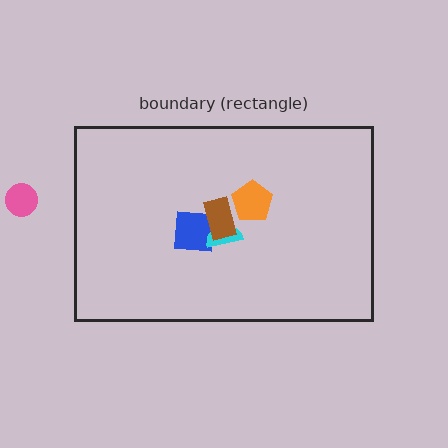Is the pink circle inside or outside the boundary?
Outside.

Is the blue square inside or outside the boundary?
Inside.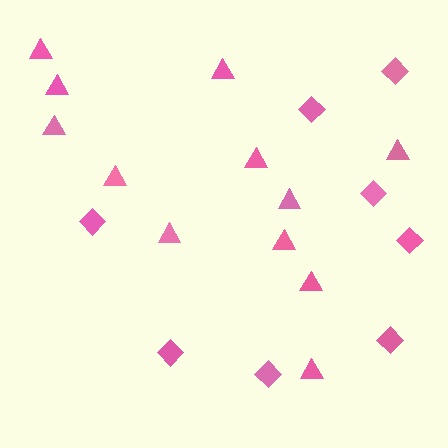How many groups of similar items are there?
There are 2 groups: one group of triangles (12) and one group of diamonds (8).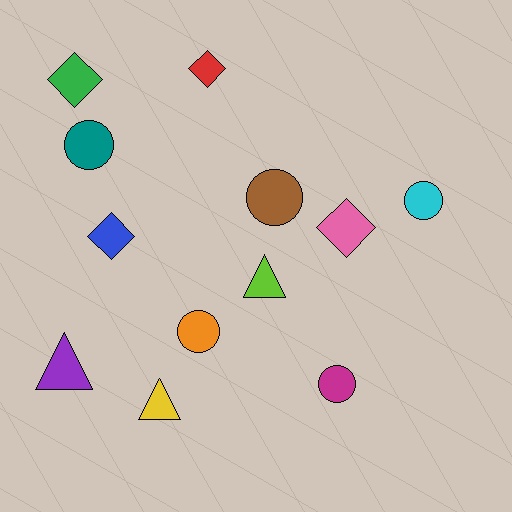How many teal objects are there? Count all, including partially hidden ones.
There is 1 teal object.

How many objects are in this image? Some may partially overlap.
There are 12 objects.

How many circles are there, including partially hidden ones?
There are 5 circles.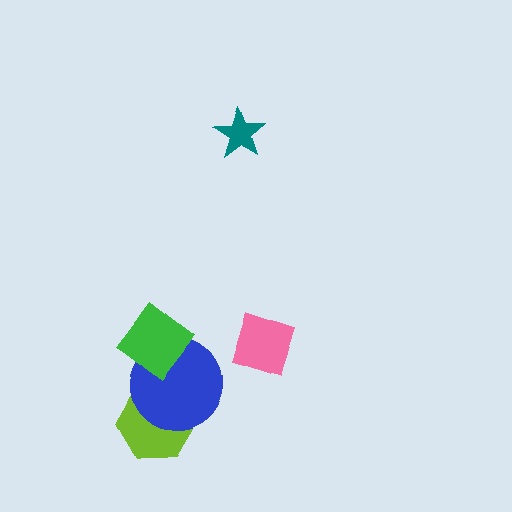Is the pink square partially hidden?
No, no other shape covers it.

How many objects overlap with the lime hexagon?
1 object overlaps with the lime hexagon.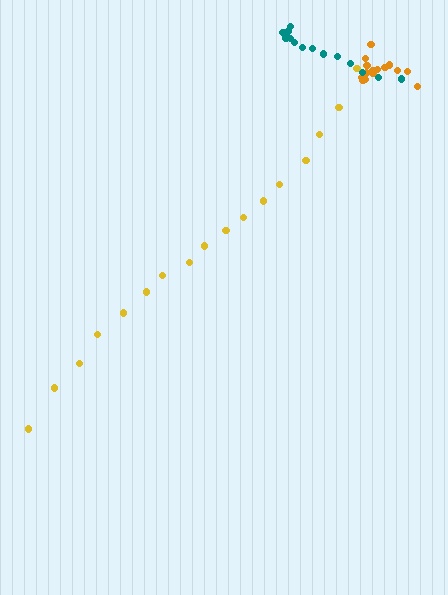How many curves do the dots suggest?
There are 3 distinct paths.